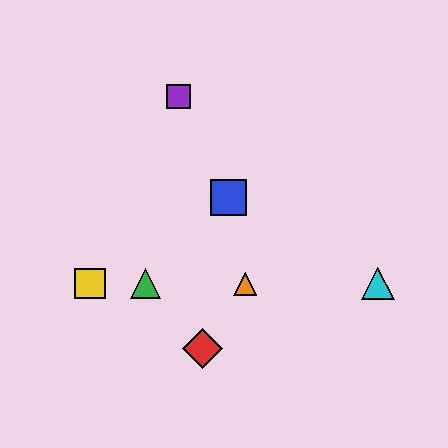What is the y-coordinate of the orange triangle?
The orange triangle is at y≈284.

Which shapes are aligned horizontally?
The green triangle, the yellow square, the orange triangle, the cyan triangle are aligned horizontally.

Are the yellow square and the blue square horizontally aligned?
No, the yellow square is at y≈284 and the blue square is at y≈198.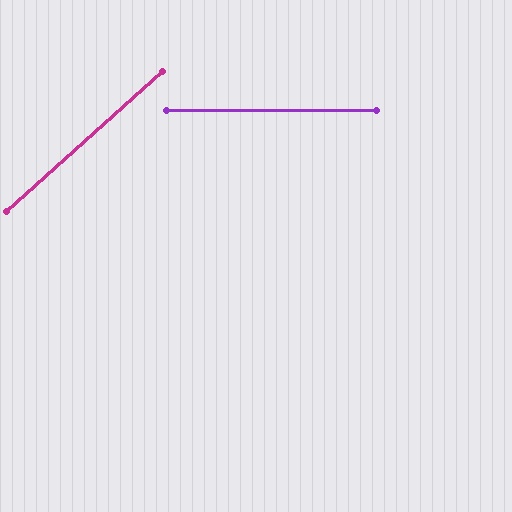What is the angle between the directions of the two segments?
Approximately 42 degrees.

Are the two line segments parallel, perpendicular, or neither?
Neither parallel nor perpendicular — they differ by about 42°.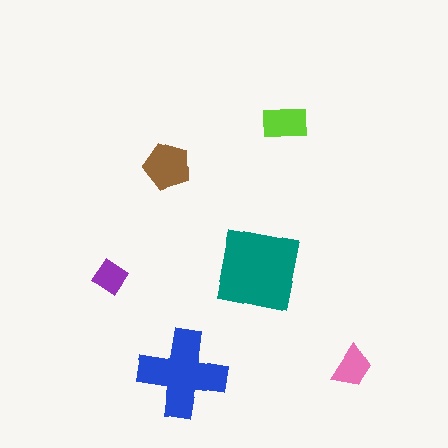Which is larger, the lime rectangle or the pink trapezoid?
The lime rectangle.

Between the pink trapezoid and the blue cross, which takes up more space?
The blue cross.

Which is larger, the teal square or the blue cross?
The teal square.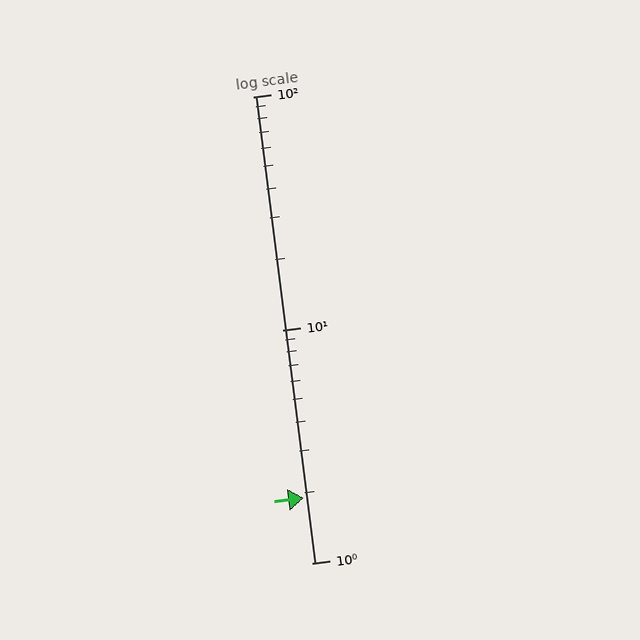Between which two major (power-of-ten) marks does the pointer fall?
The pointer is between 1 and 10.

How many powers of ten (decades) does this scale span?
The scale spans 2 decades, from 1 to 100.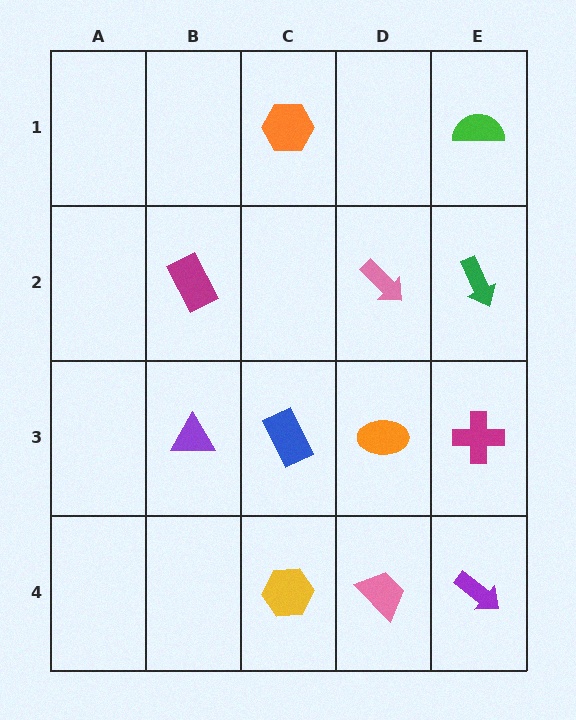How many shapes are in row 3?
4 shapes.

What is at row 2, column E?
A green arrow.